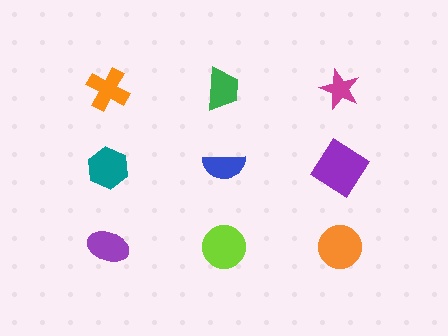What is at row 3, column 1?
A purple ellipse.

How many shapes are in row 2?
3 shapes.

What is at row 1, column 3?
A magenta star.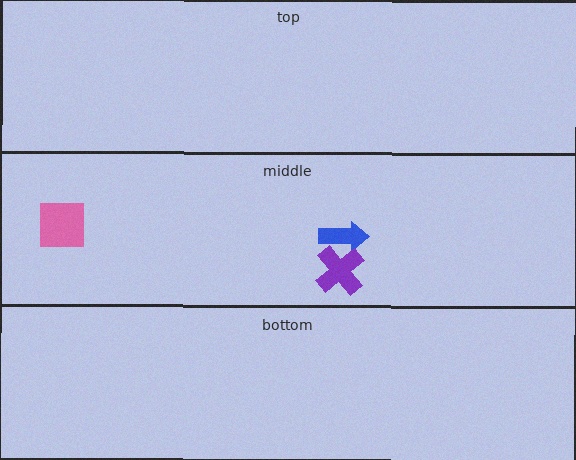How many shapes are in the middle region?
3.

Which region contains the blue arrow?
The middle region.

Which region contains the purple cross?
The middle region.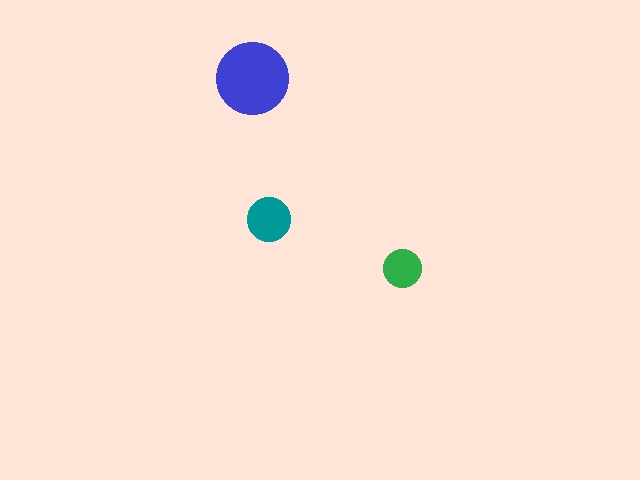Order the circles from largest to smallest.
the blue one, the teal one, the green one.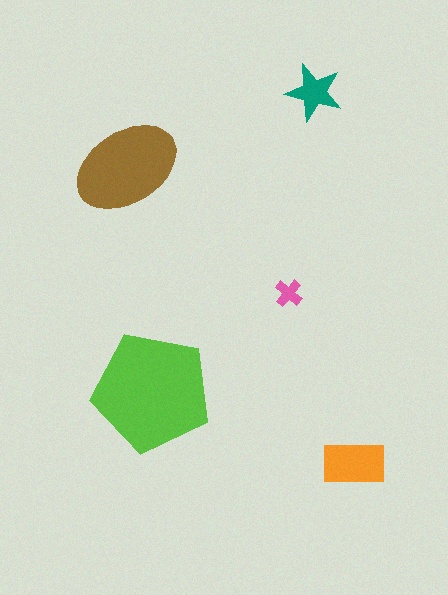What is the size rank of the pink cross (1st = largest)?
5th.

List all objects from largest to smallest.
The lime pentagon, the brown ellipse, the orange rectangle, the teal star, the pink cross.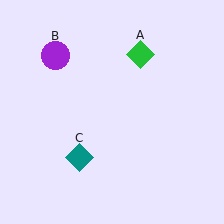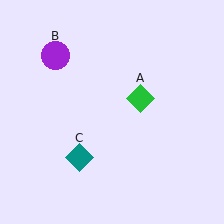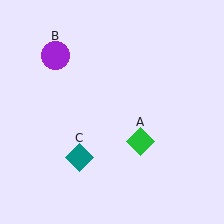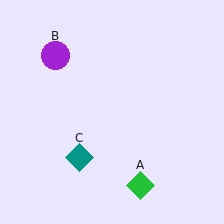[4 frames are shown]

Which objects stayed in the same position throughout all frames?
Purple circle (object B) and teal diamond (object C) remained stationary.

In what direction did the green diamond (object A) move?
The green diamond (object A) moved down.